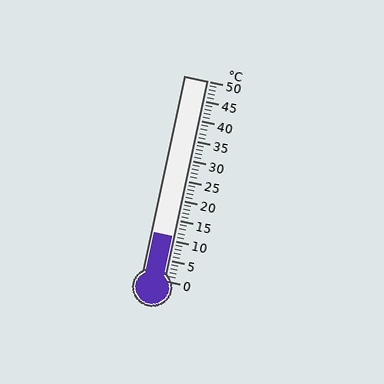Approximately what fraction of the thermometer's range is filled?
The thermometer is filled to approximately 20% of its range.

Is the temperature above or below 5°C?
The temperature is above 5°C.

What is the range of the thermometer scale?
The thermometer scale ranges from 0°C to 50°C.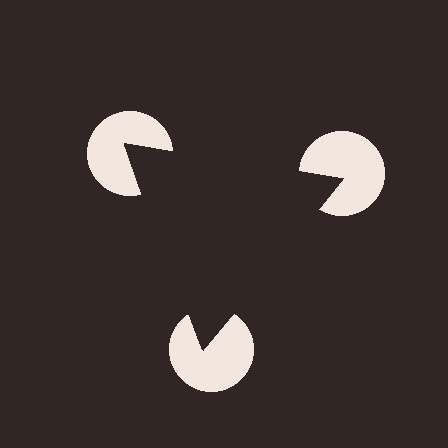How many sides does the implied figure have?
3 sides.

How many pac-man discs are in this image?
There are 3 — one at each vertex of the illusory triangle.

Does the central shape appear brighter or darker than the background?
It typically appears slightly darker than the background, even though no actual brightness change is drawn.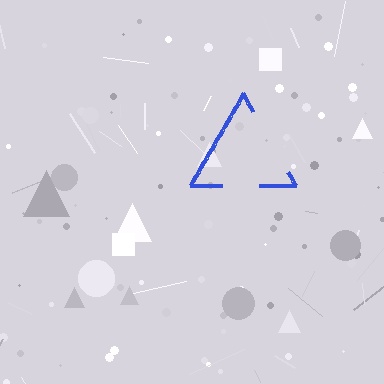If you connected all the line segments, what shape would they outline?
They would outline a triangle.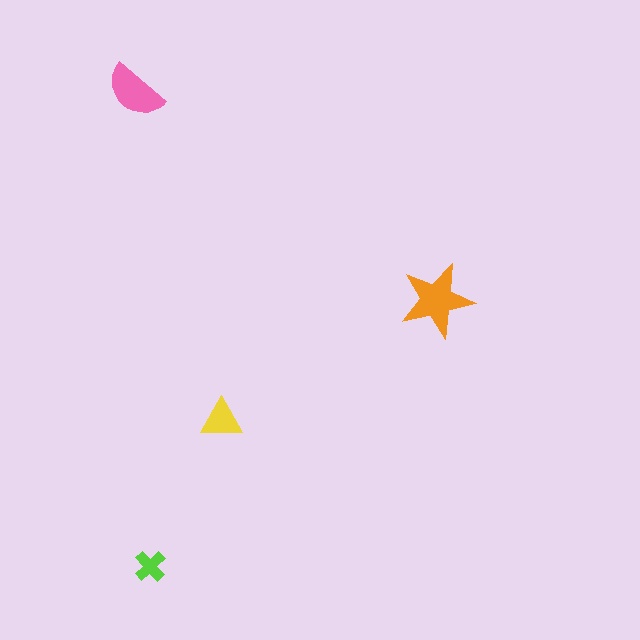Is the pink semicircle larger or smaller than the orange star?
Smaller.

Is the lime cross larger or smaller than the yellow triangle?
Smaller.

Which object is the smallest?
The lime cross.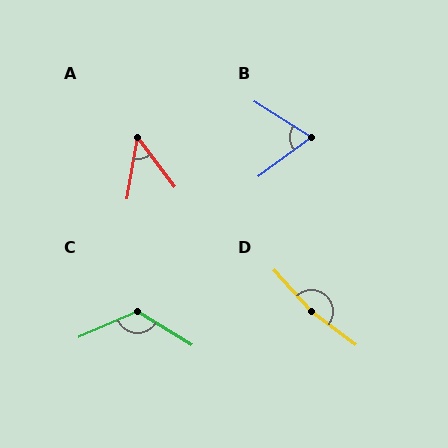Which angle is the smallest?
A, at approximately 47 degrees.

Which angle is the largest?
D, at approximately 169 degrees.